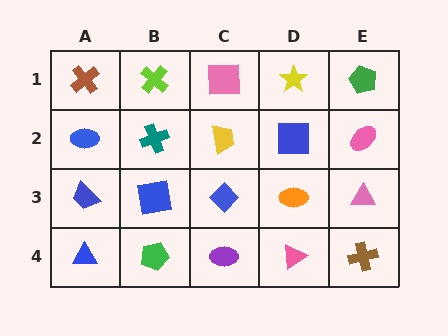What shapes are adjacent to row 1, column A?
A blue ellipse (row 2, column A), a lime cross (row 1, column B).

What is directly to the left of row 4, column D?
A purple ellipse.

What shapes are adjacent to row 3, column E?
A pink ellipse (row 2, column E), a brown cross (row 4, column E), an orange ellipse (row 3, column D).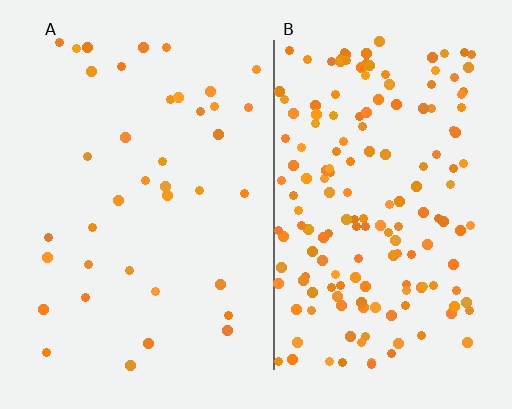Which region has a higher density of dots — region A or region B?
B (the right).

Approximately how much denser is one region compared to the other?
Approximately 4.4× — region B over region A.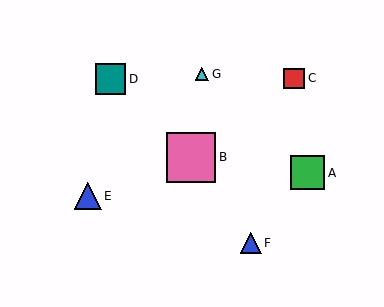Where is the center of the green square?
The center of the green square is at (308, 173).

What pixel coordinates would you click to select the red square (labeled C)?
Click at (294, 78) to select the red square C.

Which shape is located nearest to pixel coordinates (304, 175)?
The green square (labeled A) at (308, 173) is nearest to that location.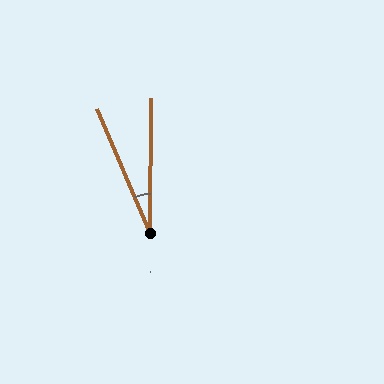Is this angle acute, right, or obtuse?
It is acute.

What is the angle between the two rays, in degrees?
Approximately 24 degrees.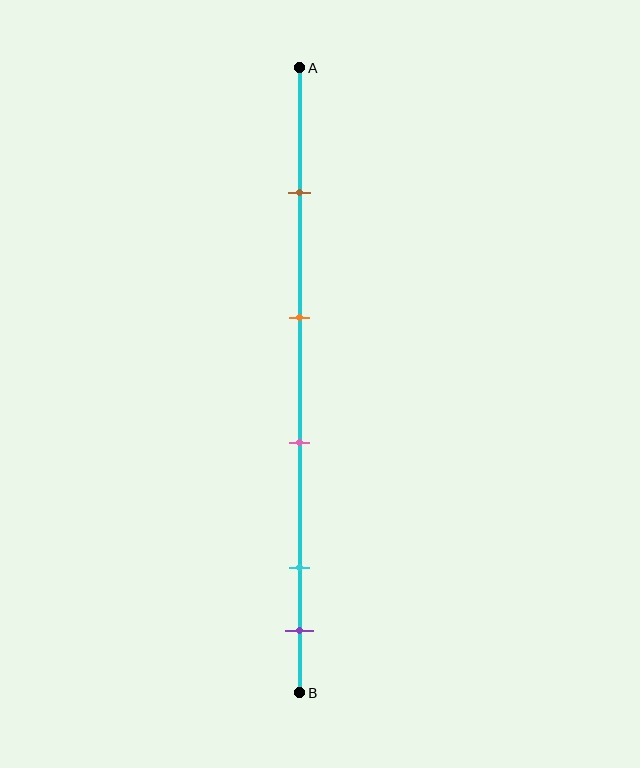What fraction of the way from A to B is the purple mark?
The purple mark is approximately 90% (0.9) of the way from A to B.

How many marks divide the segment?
There are 5 marks dividing the segment.